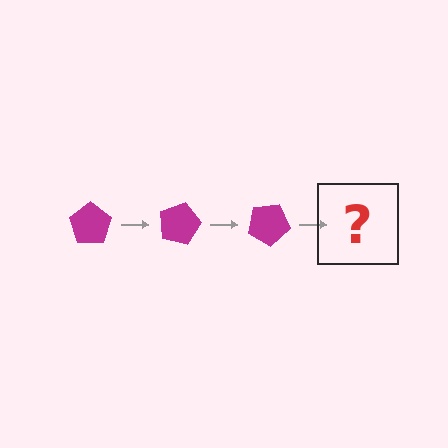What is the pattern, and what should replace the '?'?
The pattern is that the pentagon rotates 15 degrees each step. The '?' should be a magenta pentagon rotated 45 degrees.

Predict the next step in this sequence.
The next step is a magenta pentagon rotated 45 degrees.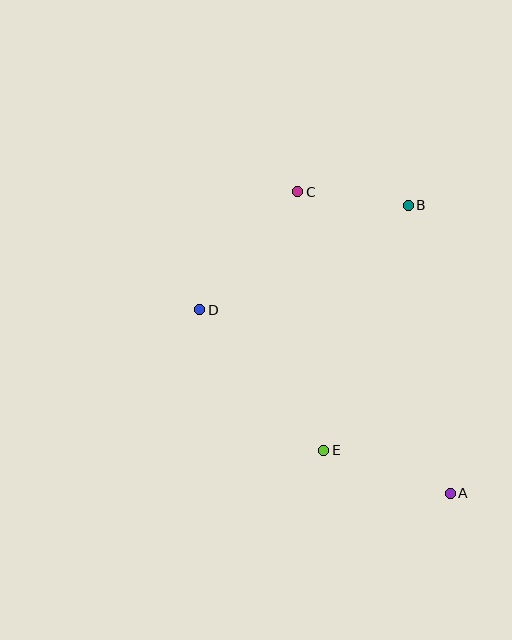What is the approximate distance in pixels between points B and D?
The distance between B and D is approximately 233 pixels.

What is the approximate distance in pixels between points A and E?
The distance between A and E is approximately 133 pixels.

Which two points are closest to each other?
Points B and C are closest to each other.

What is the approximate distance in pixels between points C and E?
The distance between C and E is approximately 260 pixels.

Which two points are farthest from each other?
Points A and C are farthest from each other.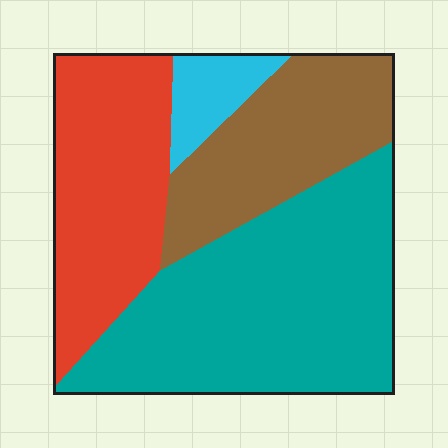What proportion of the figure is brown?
Brown covers 23% of the figure.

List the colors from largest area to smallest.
From largest to smallest: teal, red, brown, cyan.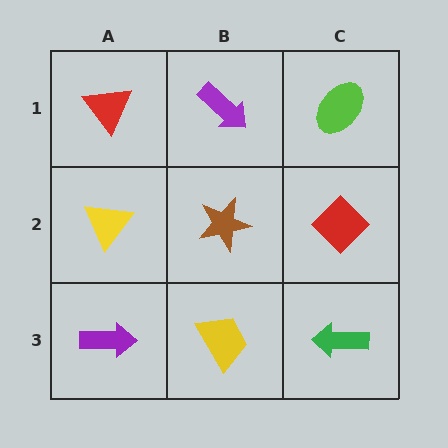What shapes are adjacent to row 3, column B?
A brown star (row 2, column B), a purple arrow (row 3, column A), a green arrow (row 3, column C).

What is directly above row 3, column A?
A yellow triangle.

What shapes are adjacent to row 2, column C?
A lime ellipse (row 1, column C), a green arrow (row 3, column C), a brown star (row 2, column B).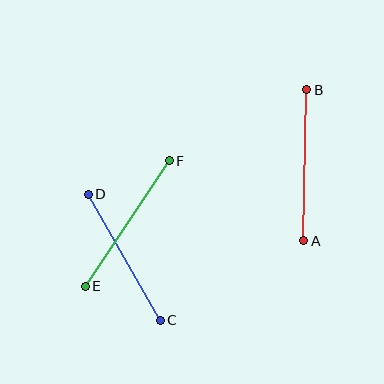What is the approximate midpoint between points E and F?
The midpoint is at approximately (127, 224) pixels.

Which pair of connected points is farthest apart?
Points E and F are farthest apart.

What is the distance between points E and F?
The distance is approximately 151 pixels.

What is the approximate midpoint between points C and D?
The midpoint is at approximately (124, 257) pixels.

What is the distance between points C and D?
The distance is approximately 145 pixels.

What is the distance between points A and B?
The distance is approximately 151 pixels.